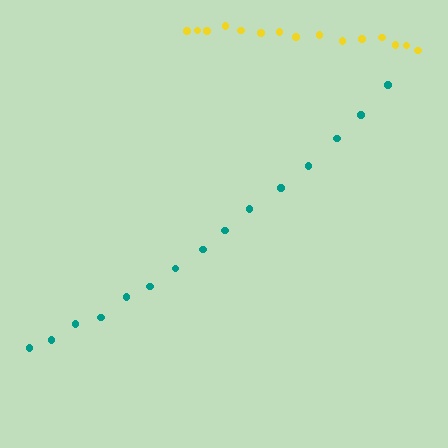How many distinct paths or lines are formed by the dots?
There are 2 distinct paths.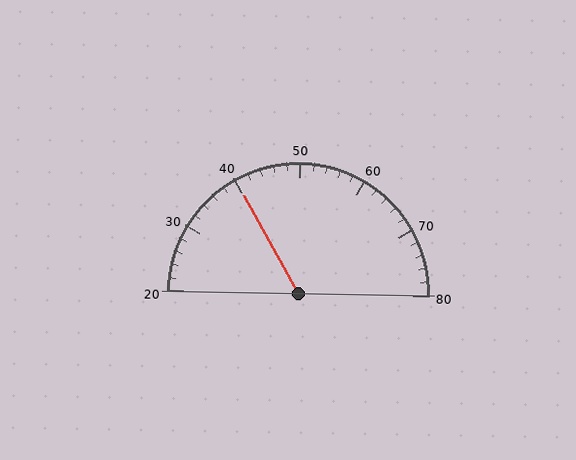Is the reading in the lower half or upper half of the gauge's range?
The reading is in the lower half of the range (20 to 80).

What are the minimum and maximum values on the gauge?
The gauge ranges from 20 to 80.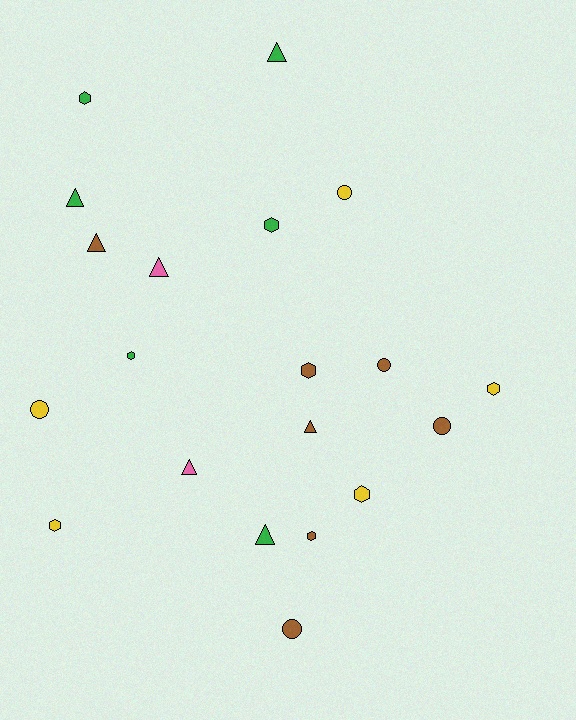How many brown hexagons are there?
There are 2 brown hexagons.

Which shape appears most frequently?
Hexagon, with 8 objects.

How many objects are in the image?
There are 20 objects.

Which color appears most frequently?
Brown, with 7 objects.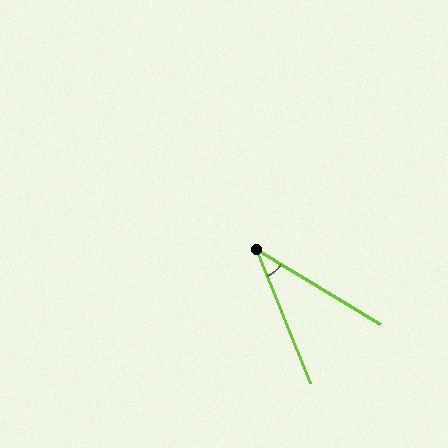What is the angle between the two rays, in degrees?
Approximately 37 degrees.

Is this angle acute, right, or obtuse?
It is acute.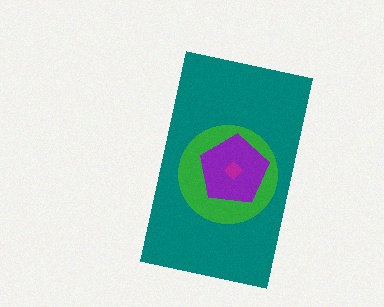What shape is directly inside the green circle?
The purple pentagon.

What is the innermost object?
The magenta diamond.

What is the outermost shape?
The teal rectangle.